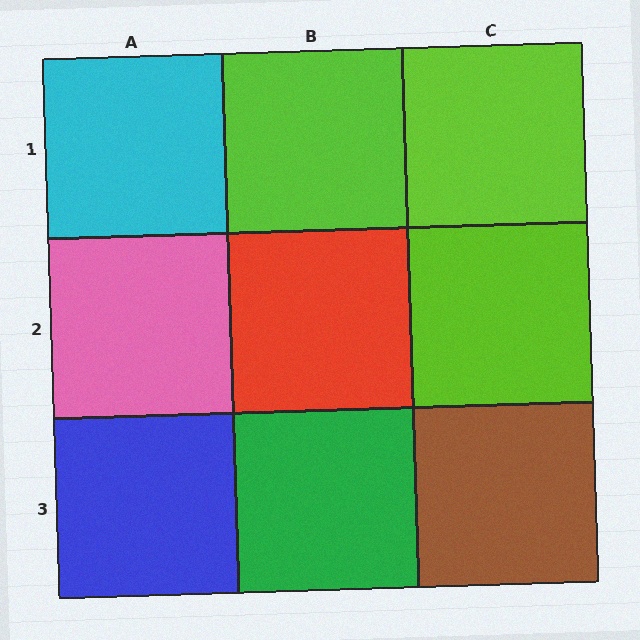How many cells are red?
1 cell is red.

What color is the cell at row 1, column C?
Lime.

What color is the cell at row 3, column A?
Blue.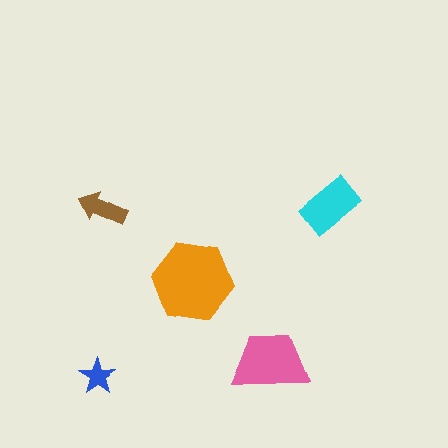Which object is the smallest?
The blue star.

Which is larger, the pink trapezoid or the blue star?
The pink trapezoid.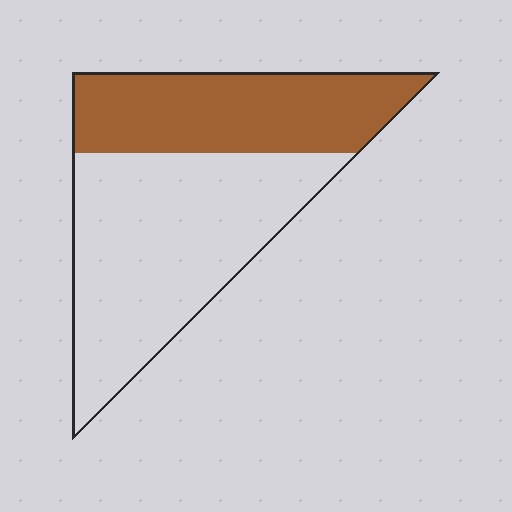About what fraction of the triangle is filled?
About two fifths (2/5).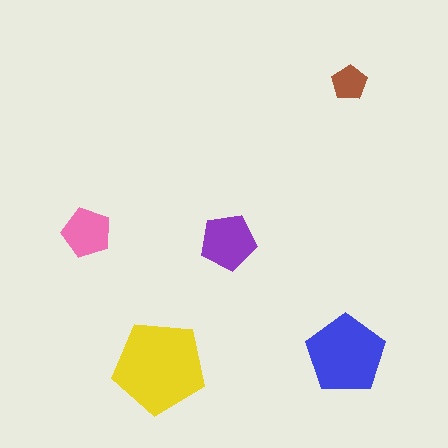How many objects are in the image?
There are 5 objects in the image.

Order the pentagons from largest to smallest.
the yellow one, the blue one, the purple one, the pink one, the brown one.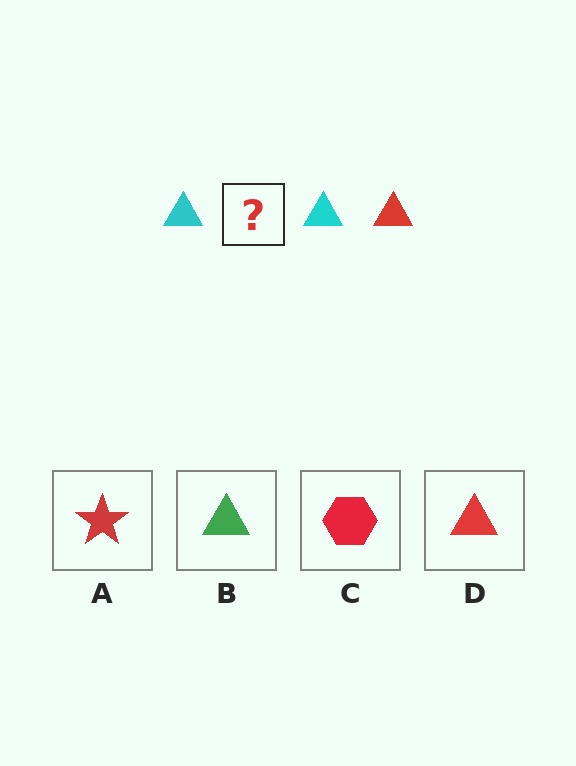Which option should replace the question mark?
Option D.